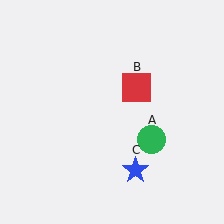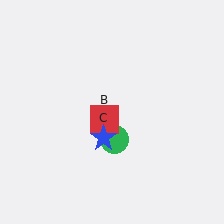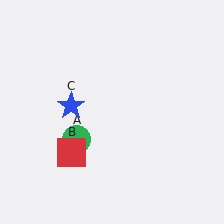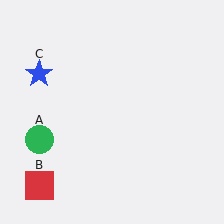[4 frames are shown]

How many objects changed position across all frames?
3 objects changed position: green circle (object A), red square (object B), blue star (object C).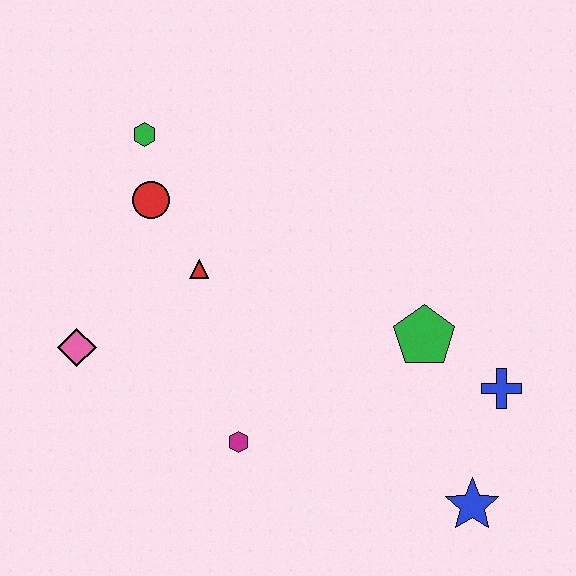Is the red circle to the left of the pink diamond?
No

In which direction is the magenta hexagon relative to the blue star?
The magenta hexagon is to the left of the blue star.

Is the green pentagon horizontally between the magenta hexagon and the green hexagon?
No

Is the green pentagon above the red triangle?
No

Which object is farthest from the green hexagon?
The blue star is farthest from the green hexagon.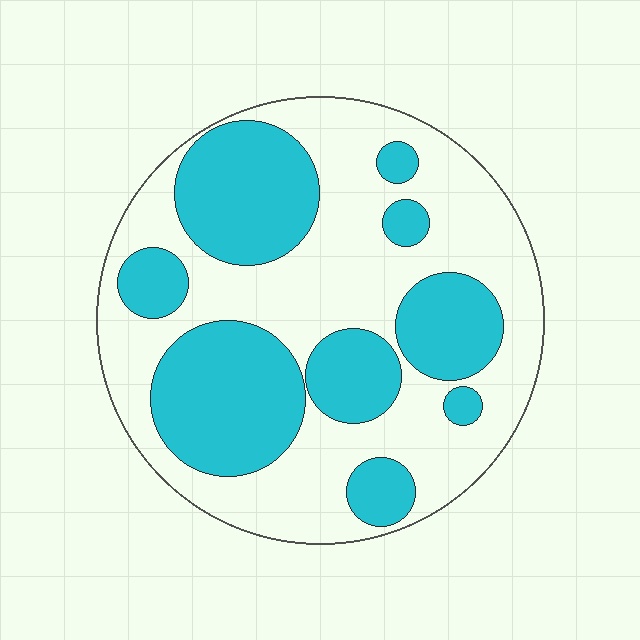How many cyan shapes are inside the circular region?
9.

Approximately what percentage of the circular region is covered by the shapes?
Approximately 40%.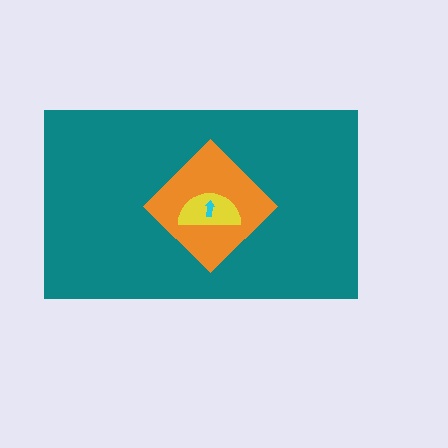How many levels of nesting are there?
4.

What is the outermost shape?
The teal rectangle.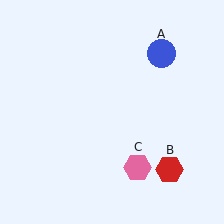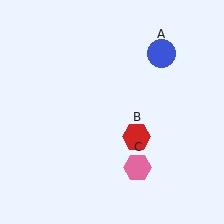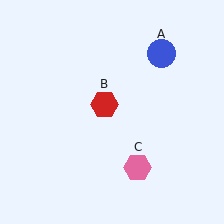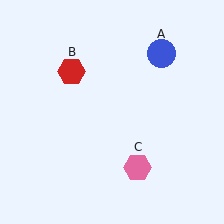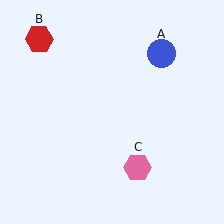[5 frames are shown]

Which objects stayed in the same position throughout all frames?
Blue circle (object A) and pink hexagon (object C) remained stationary.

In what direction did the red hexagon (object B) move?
The red hexagon (object B) moved up and to the left.